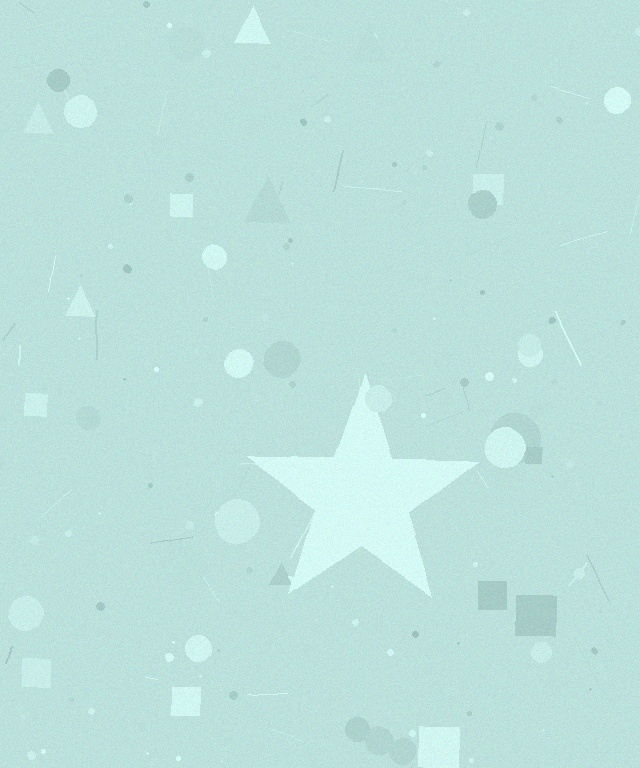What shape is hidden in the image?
A star is hidden in the image.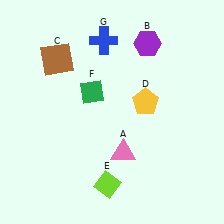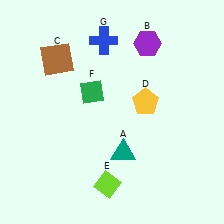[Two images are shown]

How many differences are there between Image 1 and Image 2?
There is 1 difference between the two images.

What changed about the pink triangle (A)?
In Image 1, A is pink. In Image 2, it changed to teal.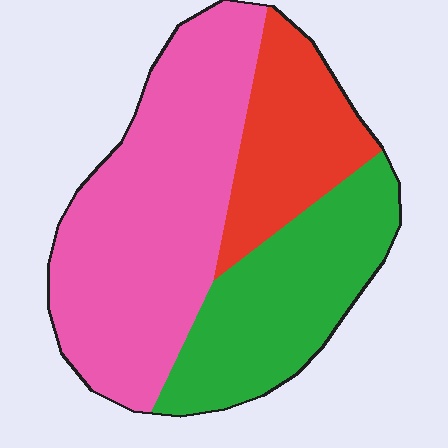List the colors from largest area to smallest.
From largest to smallest: pink, green, red.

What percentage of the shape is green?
Green covers roughly 30% of the shape.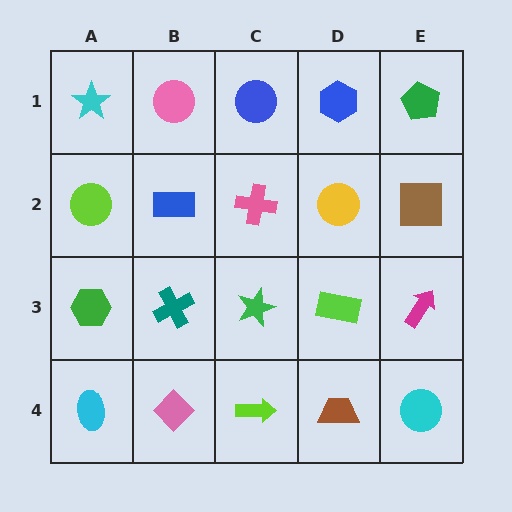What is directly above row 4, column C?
A green star.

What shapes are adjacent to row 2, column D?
A blue hexagon (row 1, column D), a lime rectangle (row 3, column D), a pink cross (row 2, column C), a brown square (row 2, column E).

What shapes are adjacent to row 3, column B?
A blue rectangle (row 2, column B), a pink diamond (row 4, column B), a green hexagon (row 3, column A), a green star (row 3, column C).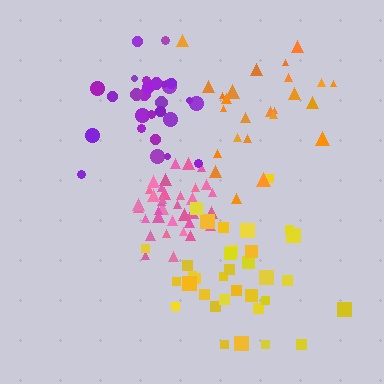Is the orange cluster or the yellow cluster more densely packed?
Yellow.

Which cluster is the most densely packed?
Pink.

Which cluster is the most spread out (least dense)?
Orange.